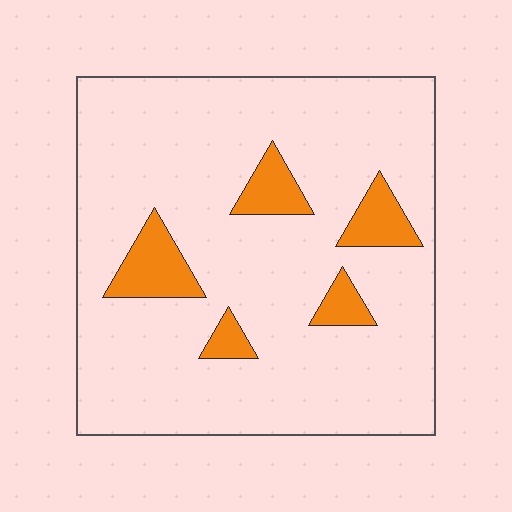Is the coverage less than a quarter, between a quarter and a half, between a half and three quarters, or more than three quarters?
Less than a quarter.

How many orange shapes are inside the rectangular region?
5.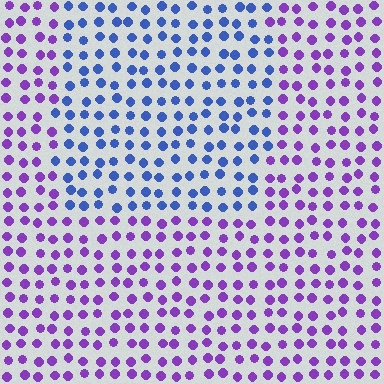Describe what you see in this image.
The image is filled with small purple elements in a uniform arrangement. A rectangle-shaped region is visible where the elements are tinted to a slightly different hue, forming a subtle color boundary.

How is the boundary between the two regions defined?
The boundary is defined purely by a slight shift in hue (about 52 degrees). Spacing, size, and orientation are identical on both sides.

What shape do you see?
I see a rectangle.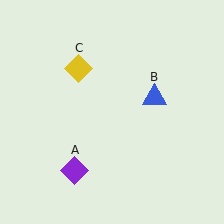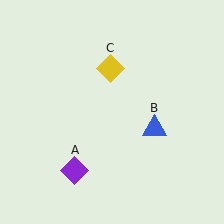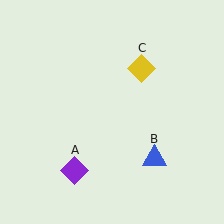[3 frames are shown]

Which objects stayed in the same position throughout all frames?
Purple diamond (object A) remained stationary.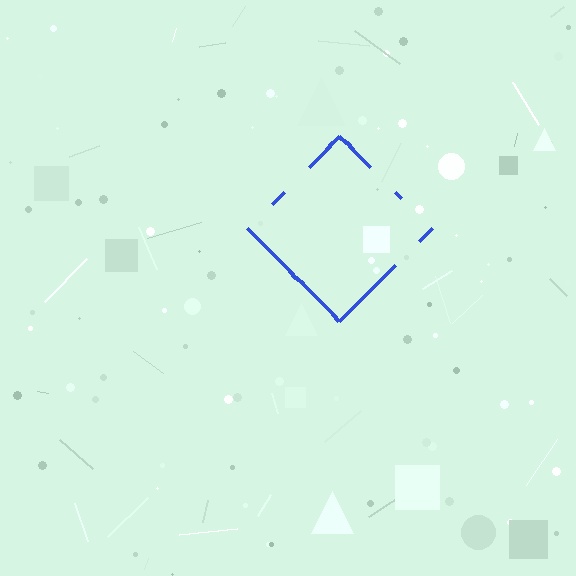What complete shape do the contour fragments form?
The contour fragments form a diamond.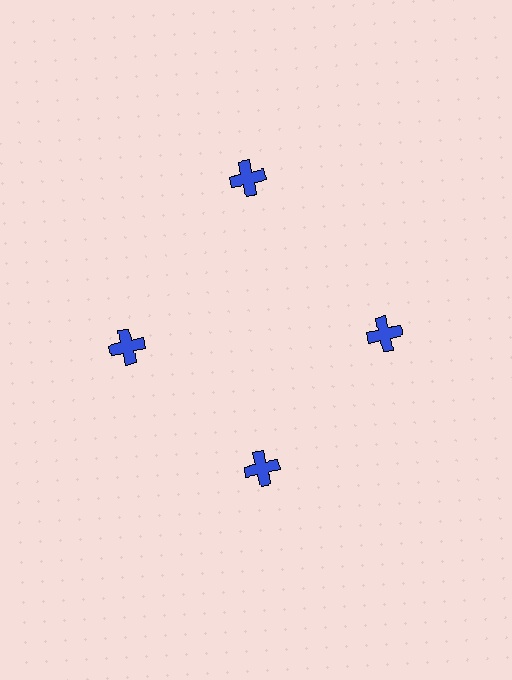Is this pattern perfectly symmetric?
No. The 4 blue crosses are arranged in a ring, but one element near the 12 o'clock position is pushed outward from the center, breaking the 4-fold rotational symmetry.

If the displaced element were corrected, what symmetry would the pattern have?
It would have 4-fold rotational symmetry — the pattern would map onto itself every 90 degrees.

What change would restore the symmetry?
The symmetry would be restored by moving it inward, back onto the ring so that all 4 crosses sit at equal angles and equal distance from the center.